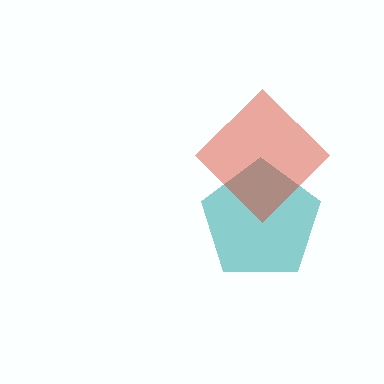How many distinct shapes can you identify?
There are 2 distinct shapes: a teal pentagon, a red diamond.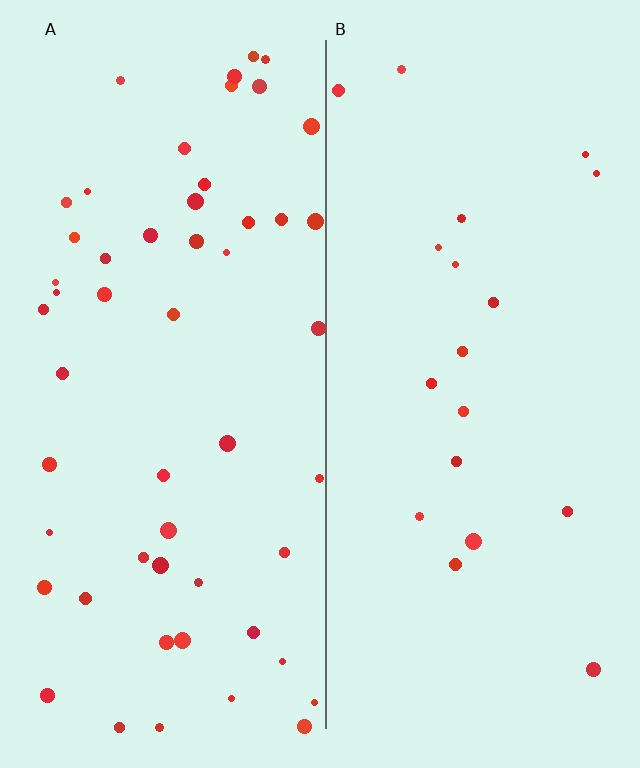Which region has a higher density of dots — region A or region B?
A (the left).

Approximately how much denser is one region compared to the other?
Approximately 2.8× — region A over region B.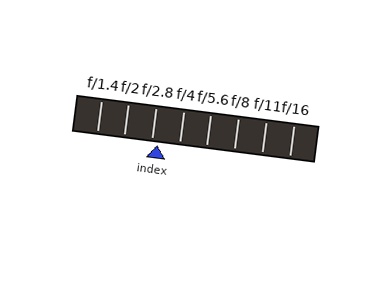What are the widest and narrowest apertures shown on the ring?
The widest aperture shown is f/1.4 and the narrowest is f/16.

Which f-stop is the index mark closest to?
The index mark is closest to f/2.8.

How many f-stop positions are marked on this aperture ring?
There are 8 f-stop positions marked.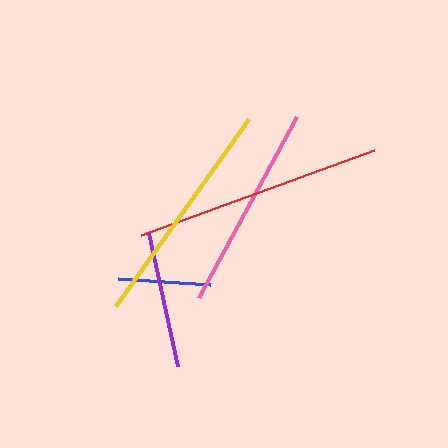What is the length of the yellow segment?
The yellow segment is approximately 229 pixels long.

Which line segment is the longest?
The red line is the longest at approximately 248 pixels.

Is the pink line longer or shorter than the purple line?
The pink line is longer than the purple line.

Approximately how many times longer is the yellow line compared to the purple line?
The yellow line is approximately 1.7 times the length of the purple line.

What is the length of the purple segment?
The purple segment is approximately 137 pixels long.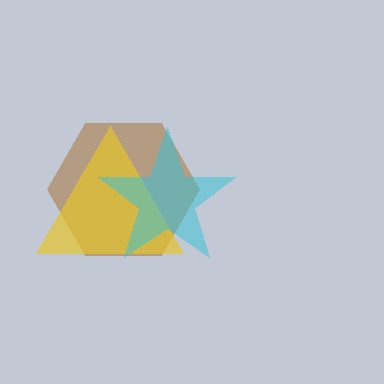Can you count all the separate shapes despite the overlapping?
Yes, there are 3 separate shapes.